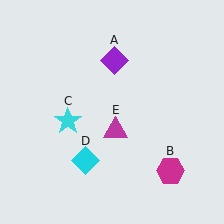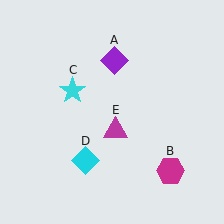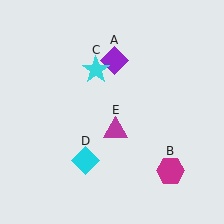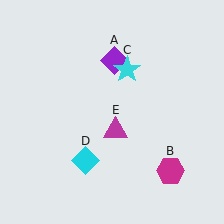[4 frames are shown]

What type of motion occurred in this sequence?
The cyan star (object C) rotated clockwise around the center of the scene.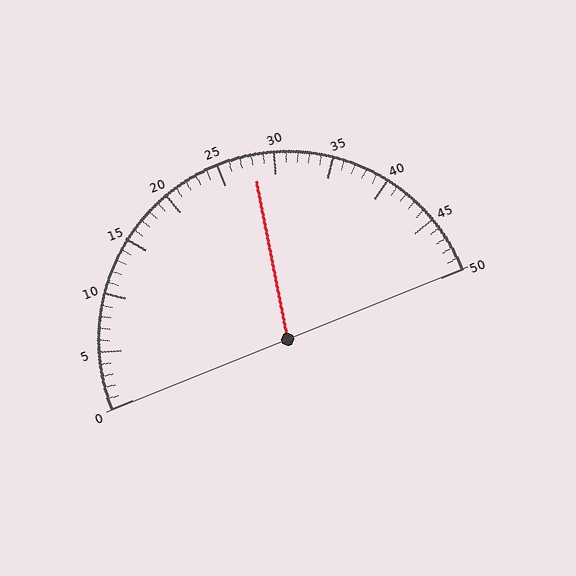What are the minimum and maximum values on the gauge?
The gauge ranges from 0 to 50.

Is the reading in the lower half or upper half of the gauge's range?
The reading is in the upper half of the range (0 to 50).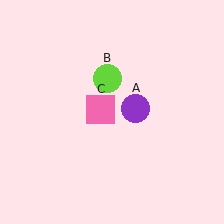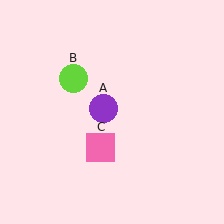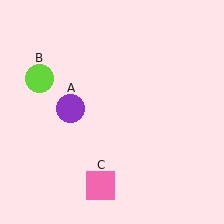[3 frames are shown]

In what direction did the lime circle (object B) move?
The lime circle (object B) moved left.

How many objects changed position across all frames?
3 objects changed position: purple circle (object A), lime circle (object B), pink square (object C).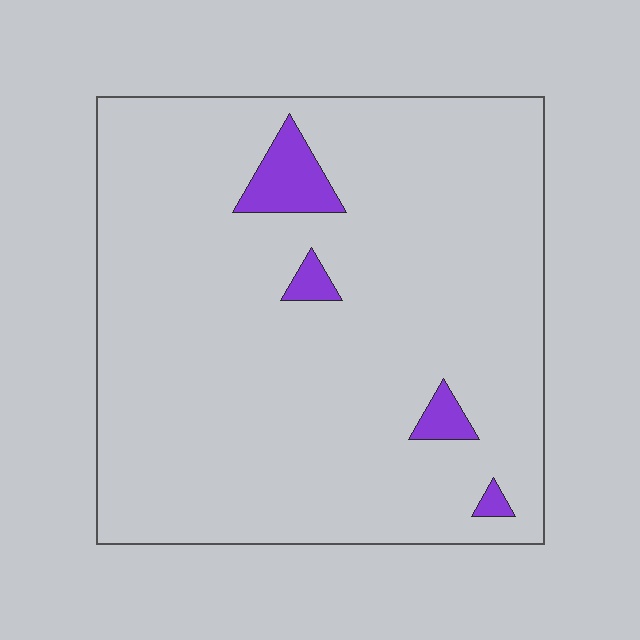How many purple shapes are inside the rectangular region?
4.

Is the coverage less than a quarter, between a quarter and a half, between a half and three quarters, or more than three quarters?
Less than a quarter.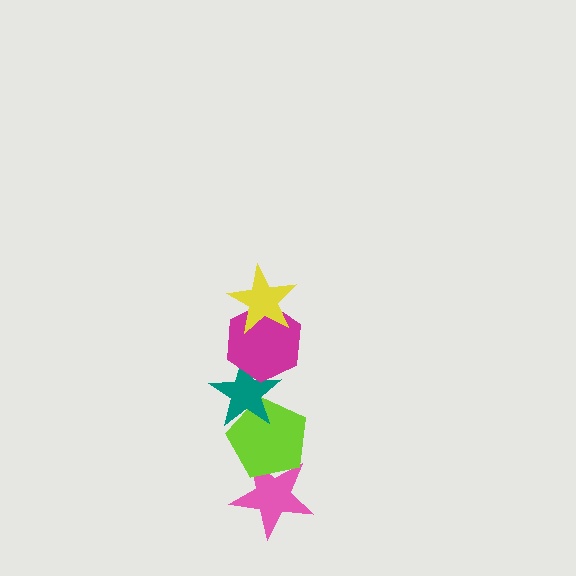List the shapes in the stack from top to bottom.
From top to bottom: the yellow star, the magenta hexagon, the teal star, the lime pentagon, the pink star.